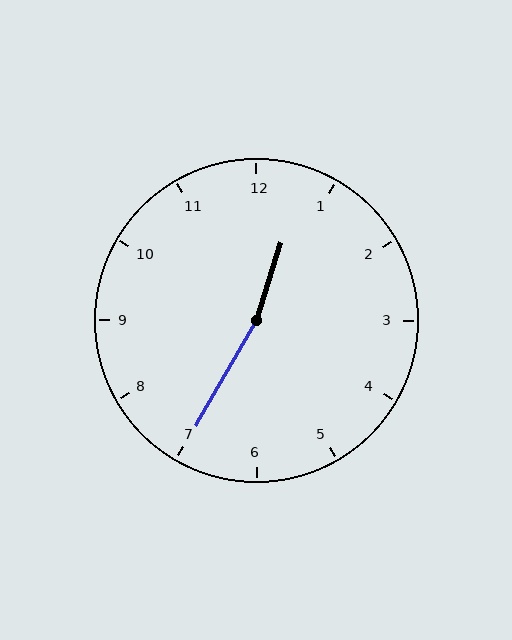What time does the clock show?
12:35.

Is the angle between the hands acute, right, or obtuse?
It is obtuse.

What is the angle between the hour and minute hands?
Approximately 168 degrees.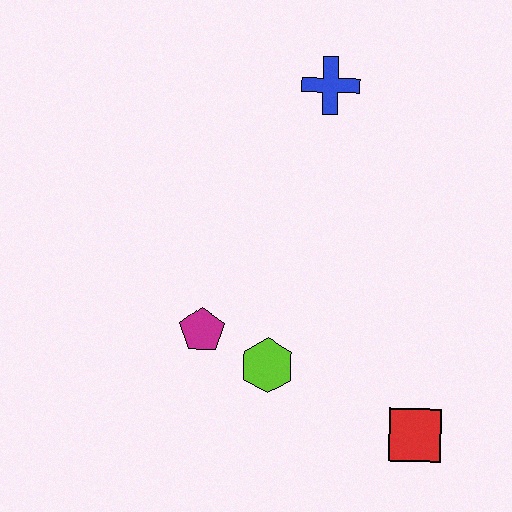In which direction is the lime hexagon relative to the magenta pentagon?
The lime hexagon is to the right of the magenta pentagon.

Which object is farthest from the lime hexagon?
The blue cross is farthest from the lime hexagon.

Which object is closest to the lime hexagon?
The magenta pentagon is closest to the lime hexagon.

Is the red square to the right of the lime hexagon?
Yes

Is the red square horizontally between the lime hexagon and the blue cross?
No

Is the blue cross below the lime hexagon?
No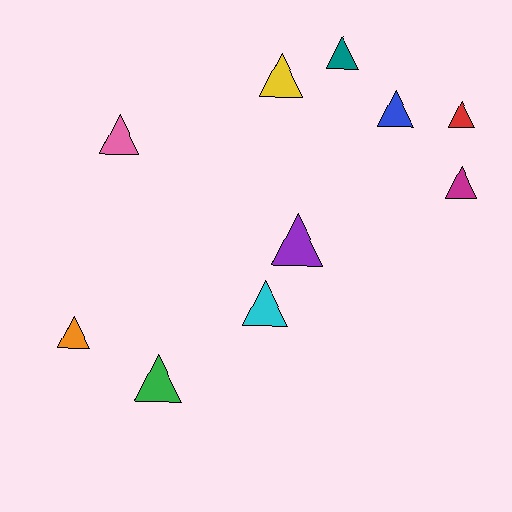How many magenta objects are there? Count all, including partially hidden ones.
There is 1 magenta object.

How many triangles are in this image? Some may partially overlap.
There are 10 triangles.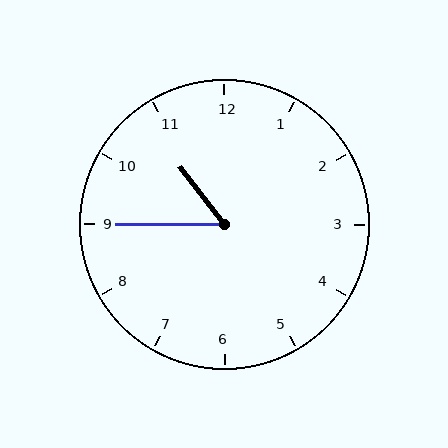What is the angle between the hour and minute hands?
Approximately 52 degrees.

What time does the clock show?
10:45.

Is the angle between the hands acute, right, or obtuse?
It is acute.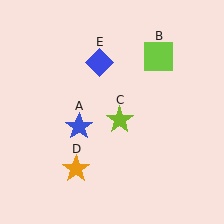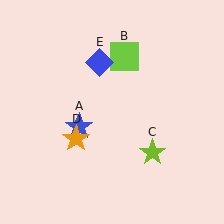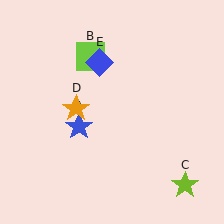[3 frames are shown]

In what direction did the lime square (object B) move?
The lime square (object B) moved left.